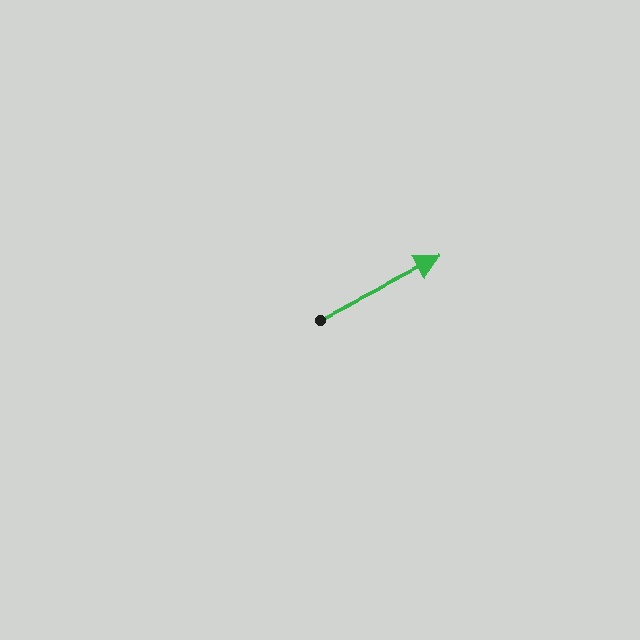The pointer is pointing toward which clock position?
Roughly 2 o'clock.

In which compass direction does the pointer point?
Northeast.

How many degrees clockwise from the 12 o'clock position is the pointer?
Approximately 63 degrees.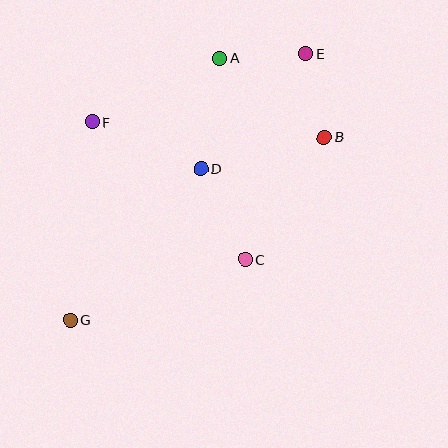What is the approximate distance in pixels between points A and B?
The distance between A and B is approximately 131 pixels.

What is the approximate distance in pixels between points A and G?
The distance between A and G is approximately 301 pixels.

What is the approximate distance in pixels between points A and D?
The distance between A and D is approximately 112 pixels.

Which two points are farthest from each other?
Points E and G are farthest from each other.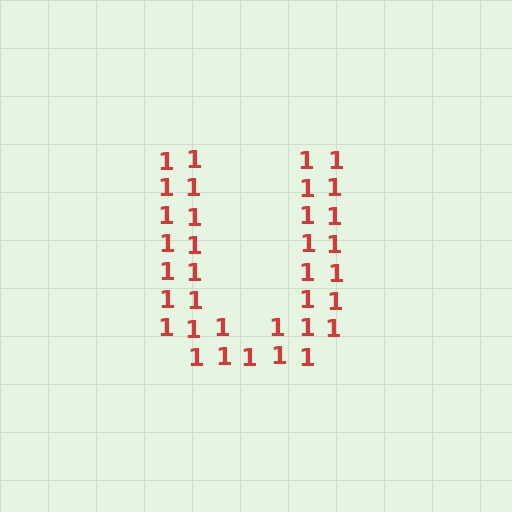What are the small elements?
The small elements are digit 1's.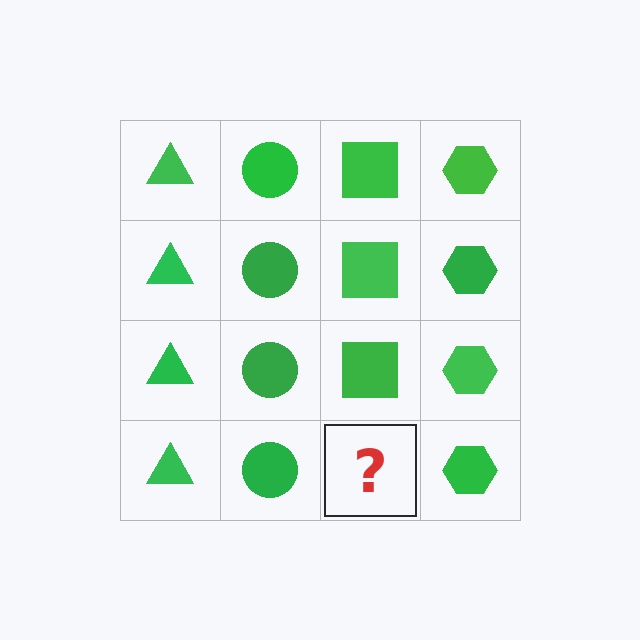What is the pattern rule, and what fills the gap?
The rule is that each column has a consistent shape. The gap should be filled with a green square.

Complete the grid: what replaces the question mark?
The question mark should be replaced with a green square.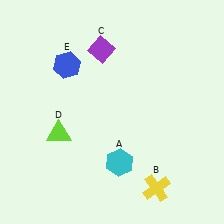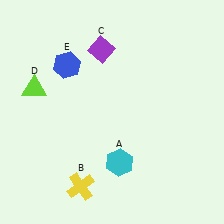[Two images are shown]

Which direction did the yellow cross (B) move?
The yellow cross (B) moved left.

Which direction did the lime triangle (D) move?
The lime triangle (D) moved up.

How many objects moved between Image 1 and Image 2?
2 objects moved between the two images.